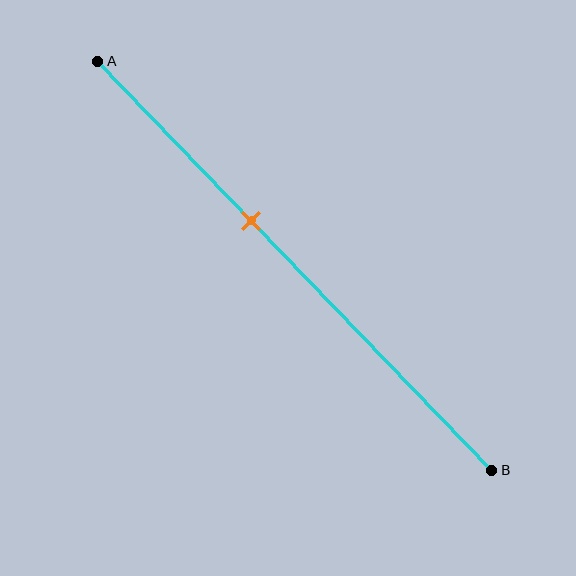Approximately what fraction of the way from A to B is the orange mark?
The orange mark is approximately 40% of the way from A to B.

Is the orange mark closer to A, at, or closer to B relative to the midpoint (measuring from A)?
The orange mark is closer to point A than the midpoint of segment AB.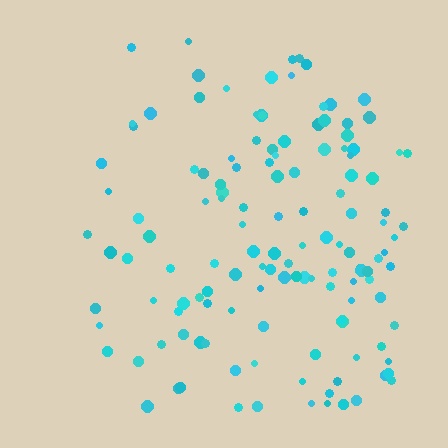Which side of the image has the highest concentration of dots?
The right.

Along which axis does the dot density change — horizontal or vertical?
Horizontal.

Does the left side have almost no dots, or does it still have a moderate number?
Still a moderate number, just noticeably fewer than the right.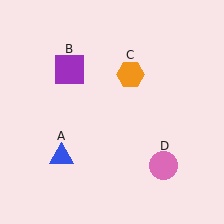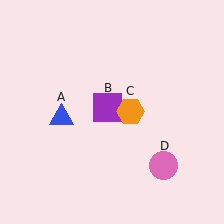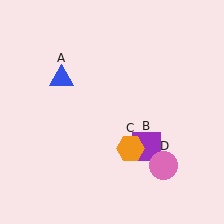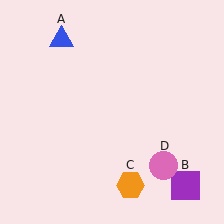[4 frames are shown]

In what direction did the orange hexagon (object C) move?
The orange hexagon (object C) moved down.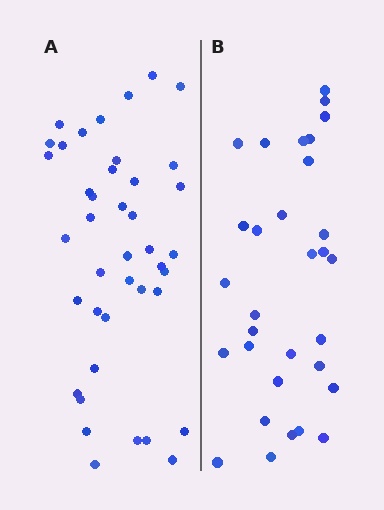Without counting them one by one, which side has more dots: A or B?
Region A (the left region) has more dots.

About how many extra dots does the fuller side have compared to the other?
Region A has roughly 10 or so more dots than region B.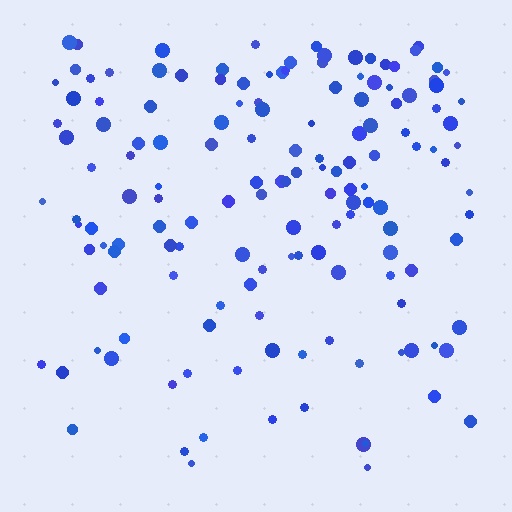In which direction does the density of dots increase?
From bottom to top, with the top side densest.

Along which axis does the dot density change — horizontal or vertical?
Vertical.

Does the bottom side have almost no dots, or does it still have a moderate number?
Still a moderate number, just noticeably fewer than the top.